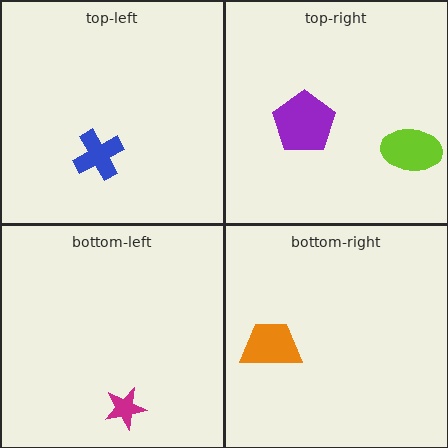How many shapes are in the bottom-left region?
1.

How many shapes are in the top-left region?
1.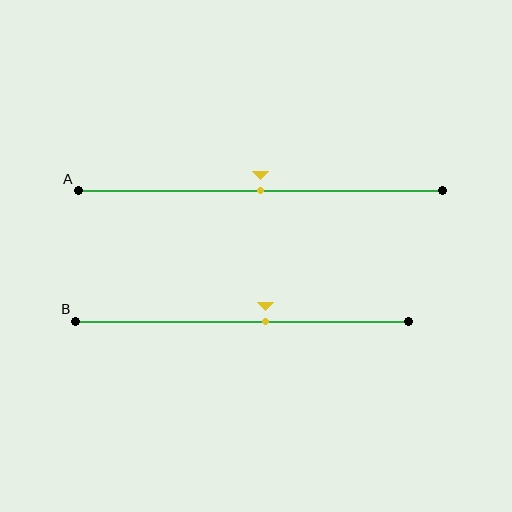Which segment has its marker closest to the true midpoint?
Segment A has its marker closest to the true midpoint.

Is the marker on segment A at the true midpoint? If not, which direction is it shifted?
Yes, the marker on segment A is at the true midpoint.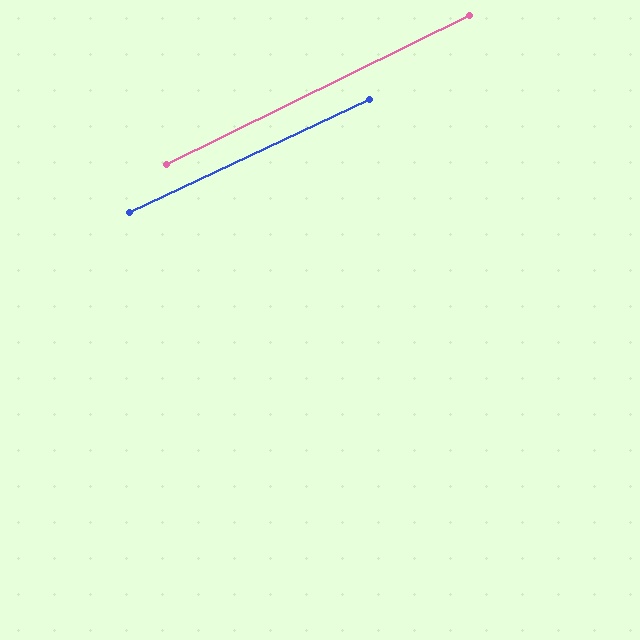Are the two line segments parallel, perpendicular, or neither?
Parallel — their directions differ by only 1.0°.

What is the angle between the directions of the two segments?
Approximately 1 degree.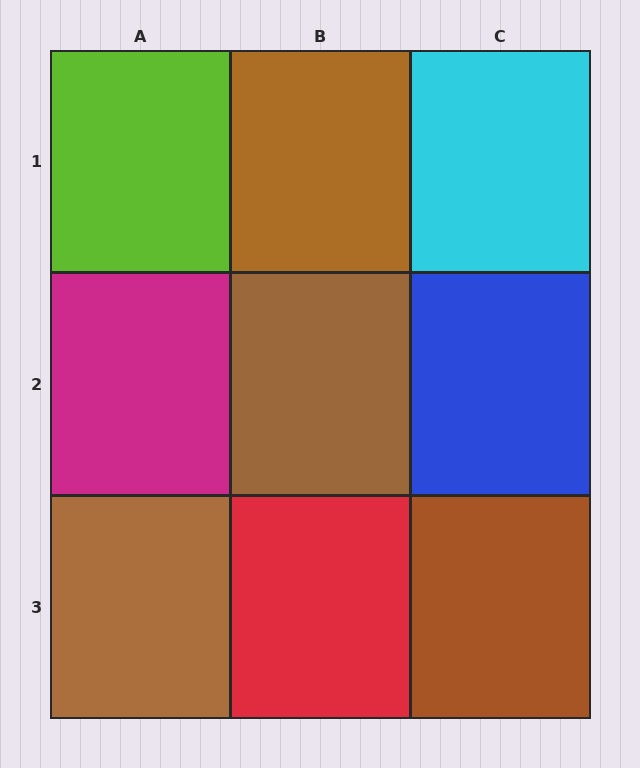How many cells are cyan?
1 cell is cyan.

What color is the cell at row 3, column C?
Brown.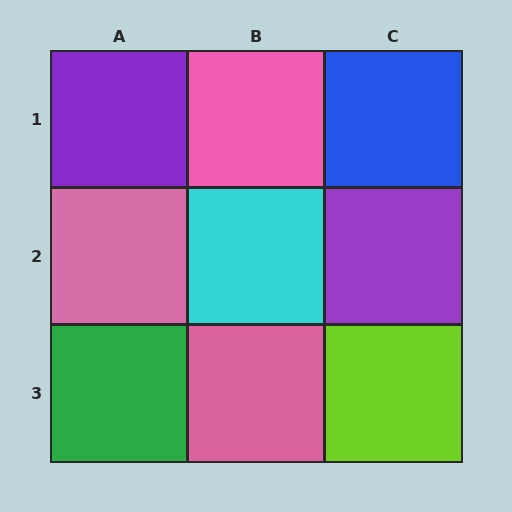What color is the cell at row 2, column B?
Cyan.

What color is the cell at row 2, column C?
Purple.